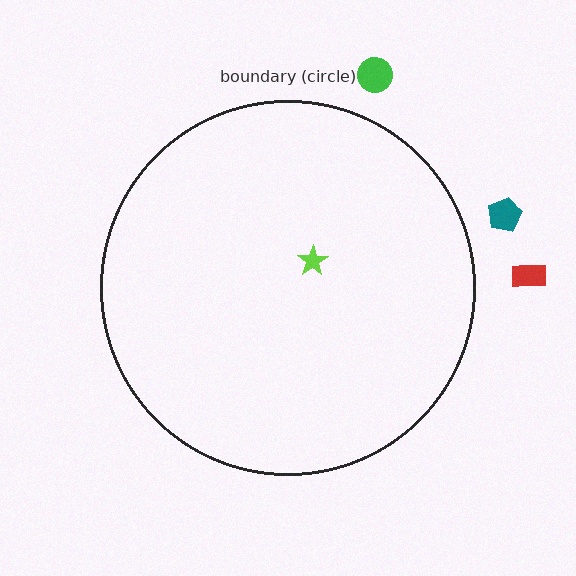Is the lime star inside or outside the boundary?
Inside.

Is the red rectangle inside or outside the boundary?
Outside.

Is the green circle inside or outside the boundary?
Outside.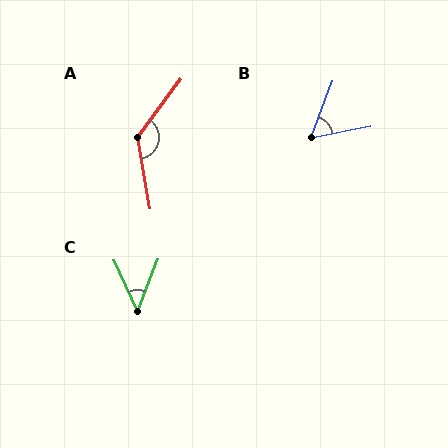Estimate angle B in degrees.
Approximately 58 degrees.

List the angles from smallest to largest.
C (46°), B (58°), A (134°).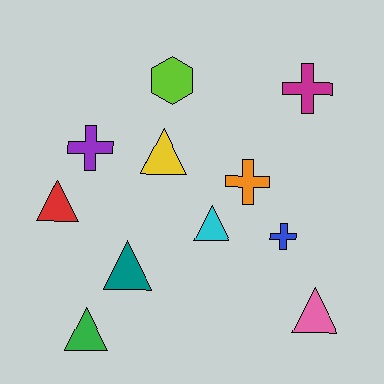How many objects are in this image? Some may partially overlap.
There are 11 objects.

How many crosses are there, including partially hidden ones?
There are 4 crosses.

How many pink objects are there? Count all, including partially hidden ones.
There is 1 pink object.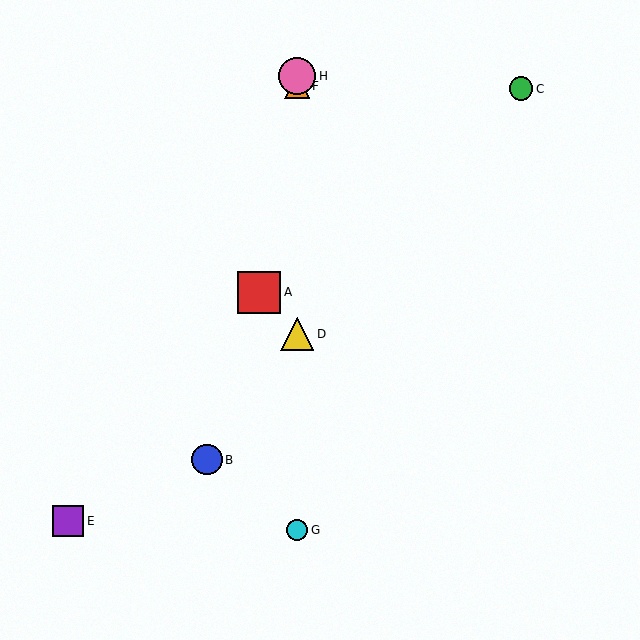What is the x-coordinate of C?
Object C is at x≈521.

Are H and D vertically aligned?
Yes, both are at x≈297.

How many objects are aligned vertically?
4 objects (D, F, G, H) are aligned vertically.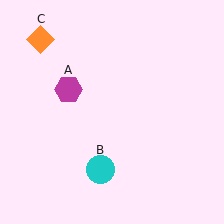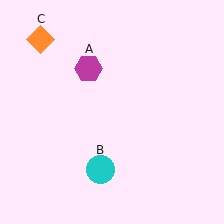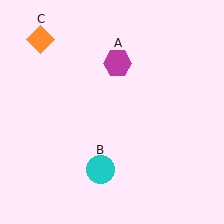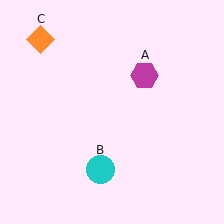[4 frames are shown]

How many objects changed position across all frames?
1 object changed position: magenta hexagon (object A).